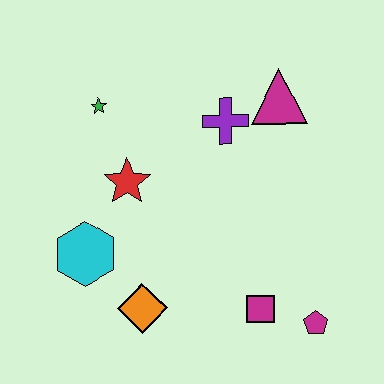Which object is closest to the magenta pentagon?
The magenta square is closest to the magenta pentagon.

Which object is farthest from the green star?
The magenta pentagon is farthest from the green star.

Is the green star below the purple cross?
No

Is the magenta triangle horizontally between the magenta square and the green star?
No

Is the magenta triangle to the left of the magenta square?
No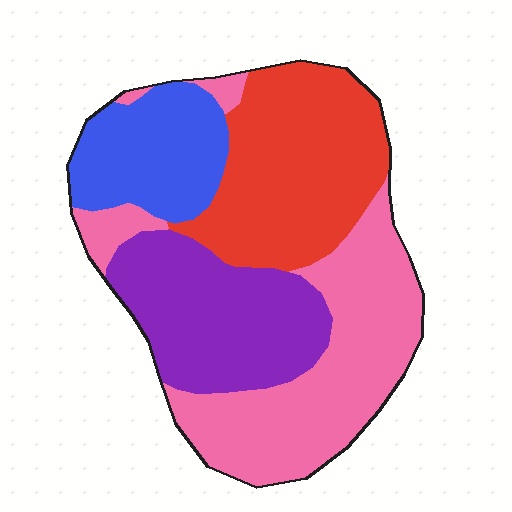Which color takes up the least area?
Blue, at roughly 15%.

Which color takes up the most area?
Pink, at roughly 35%.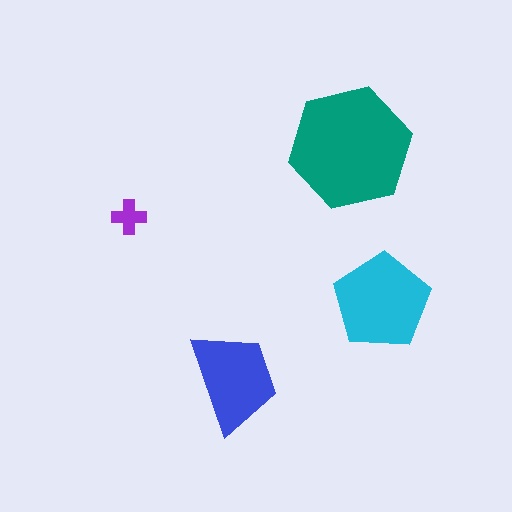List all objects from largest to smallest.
The teal hexagon, the cyan pentagon, the blue trapezoid, the purple cross.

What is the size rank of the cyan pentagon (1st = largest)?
2nd.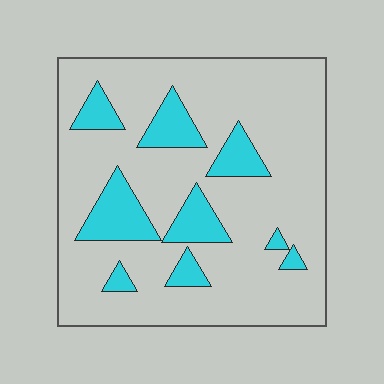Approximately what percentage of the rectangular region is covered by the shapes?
Approximately 20%.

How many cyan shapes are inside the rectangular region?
9.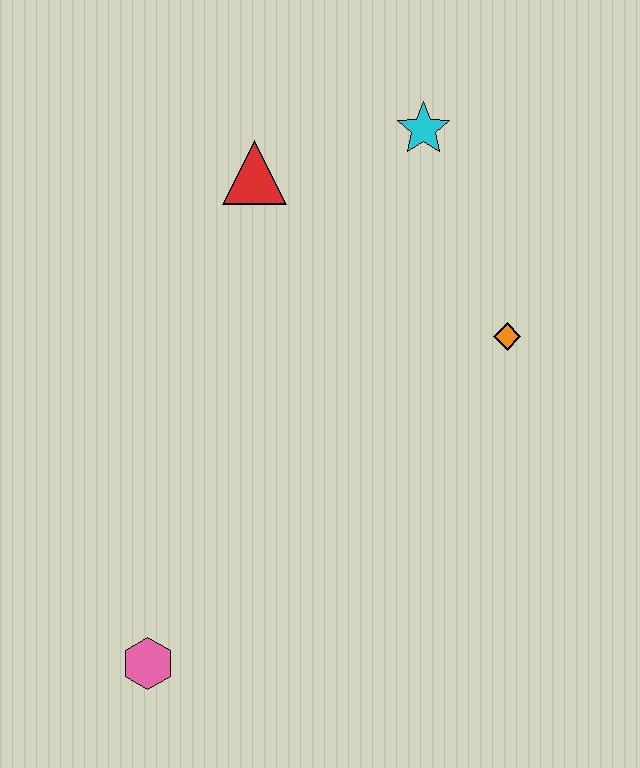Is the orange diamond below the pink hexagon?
No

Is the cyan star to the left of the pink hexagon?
No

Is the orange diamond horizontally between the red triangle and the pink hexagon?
No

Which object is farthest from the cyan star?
The pink hexagon is farthest from the cyan star.